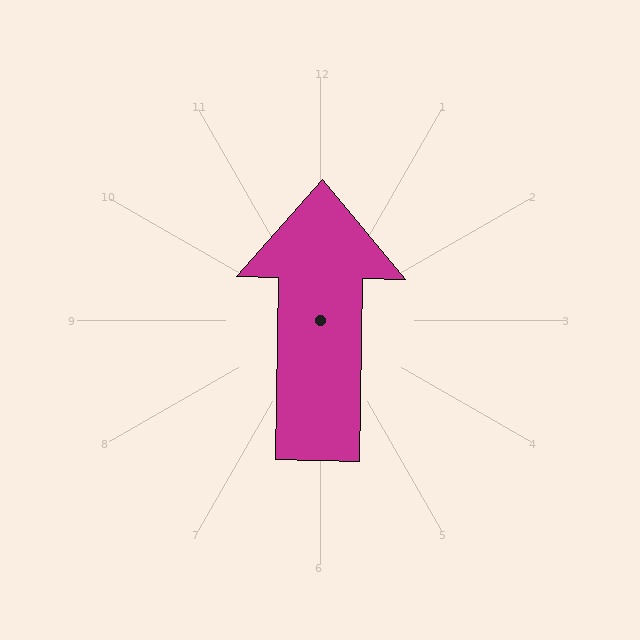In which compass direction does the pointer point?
North.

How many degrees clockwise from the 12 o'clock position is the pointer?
Approximately 1 degrees.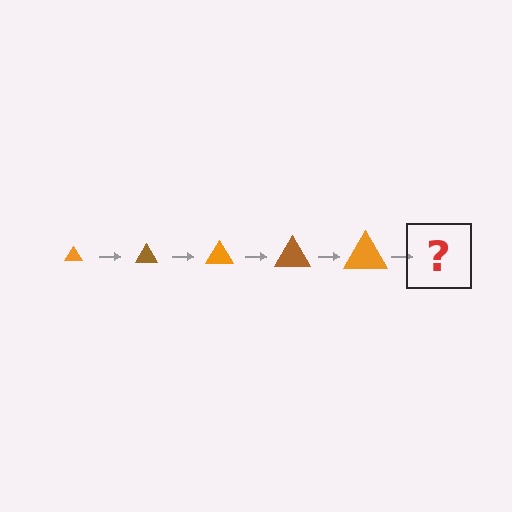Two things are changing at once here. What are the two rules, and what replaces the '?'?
The two rules are that the triangle grows larger each step and the color cycles through orange and brown. The '?' should be a brown triangle, larger than the previous one.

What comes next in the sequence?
The next element should be a brown triangle, larger than the previous one.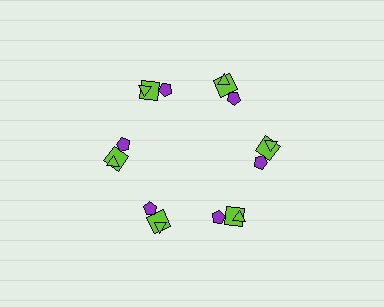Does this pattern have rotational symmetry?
Yes, this pattern has 6-fold rotational symmetry. It looks the same after rotating 60 degrees around the center.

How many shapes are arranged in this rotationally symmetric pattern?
There are 18 shapes, arranged in 6 groups of 3.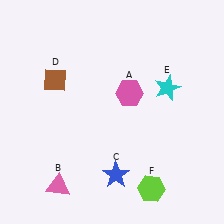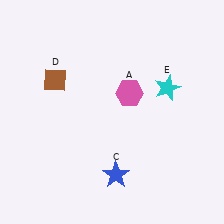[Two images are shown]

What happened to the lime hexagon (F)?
The lime hexagon (F) was removed in Image 2. It was in the bottom-right area of Image 1.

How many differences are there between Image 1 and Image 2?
There are 2 differences between the two images.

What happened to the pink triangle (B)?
The pink triangle (B) was removed in Image 2. It was in the bottom-left area of Image 1.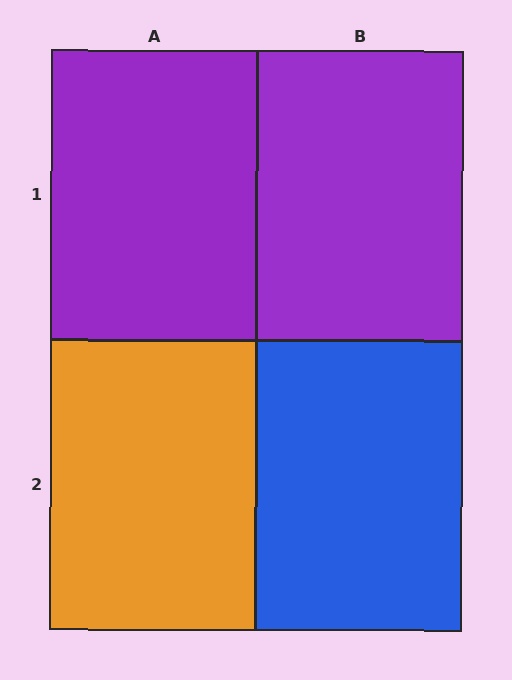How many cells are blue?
1 cell is blue.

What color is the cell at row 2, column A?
Orange.